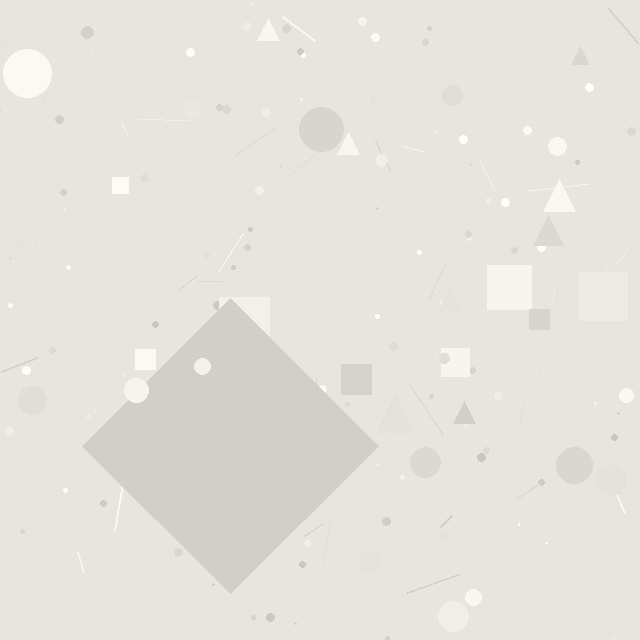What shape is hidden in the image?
A diamond is hidden in the image.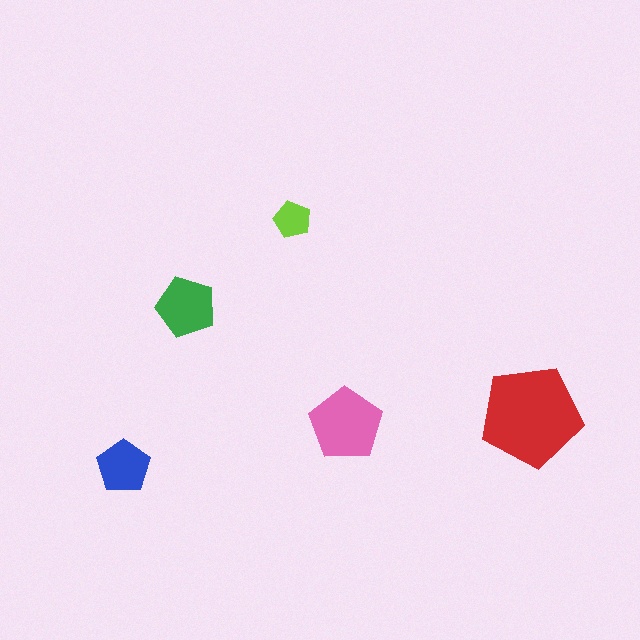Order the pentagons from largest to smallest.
the red one, the pink one, the green one, the blue one, the lime one.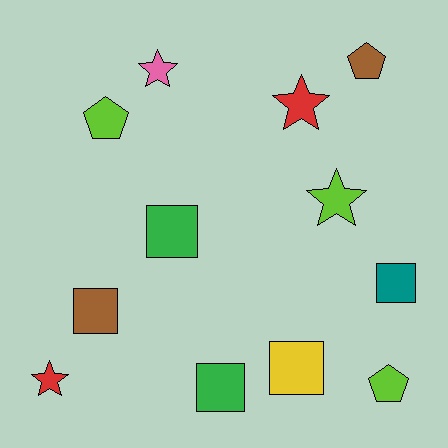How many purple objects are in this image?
There are no purple objects.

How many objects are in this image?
There are 12 objects.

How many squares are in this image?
There are 5 squares.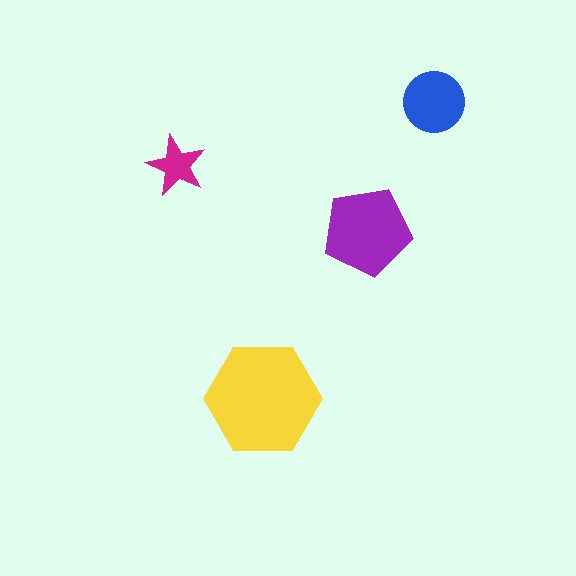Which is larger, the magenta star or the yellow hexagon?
The yellow hexagon.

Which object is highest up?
The blue circle is topmost.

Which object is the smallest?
The magenta star.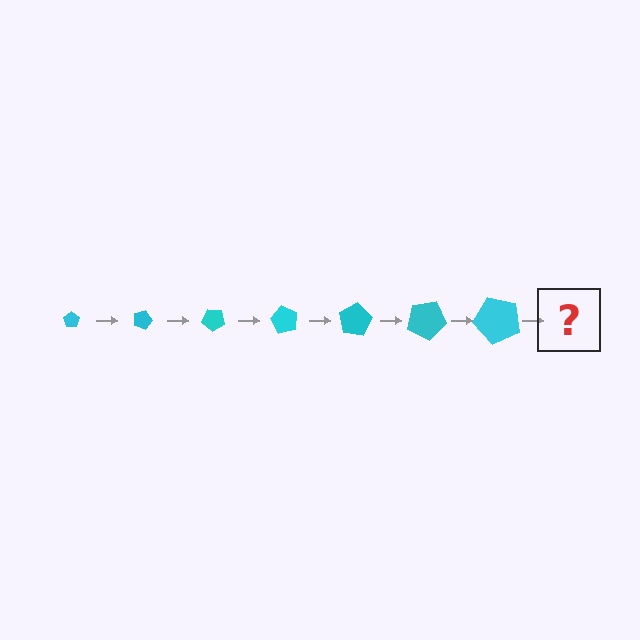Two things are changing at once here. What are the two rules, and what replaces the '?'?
The two rules are that the pentagon grows larger each step and it rotates 20 degrees each step. The '?' should be a pentagon, larger than the previous one and rotated 140 degrees from the start.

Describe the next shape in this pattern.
It should be a pentagon, larger than the previous one and rotated 140 degrees from the start.